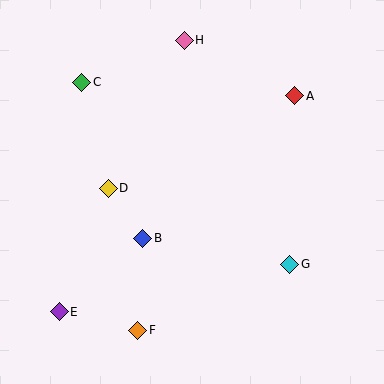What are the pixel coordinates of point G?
Point G is at (290, 264).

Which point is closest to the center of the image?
Point B at (143, 238) is closest to the center.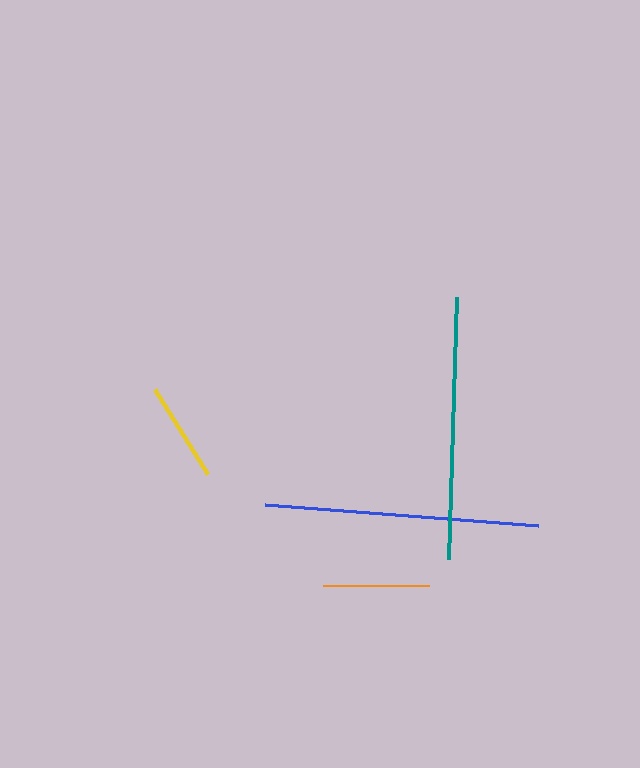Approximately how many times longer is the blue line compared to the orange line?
The blue line is approximately 2.6 times the length of the orange line.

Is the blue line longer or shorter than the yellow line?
The blue line is longer than the yellow line.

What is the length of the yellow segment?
The yellow segment is approximately 100 pixels long.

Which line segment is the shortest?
The yellow line is the shortest at approximately 100 pixels.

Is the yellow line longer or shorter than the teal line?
The teal line is longer than the yellow line.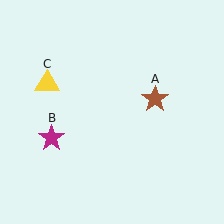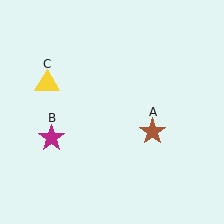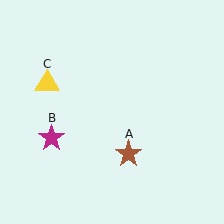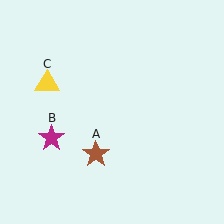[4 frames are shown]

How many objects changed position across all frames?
1 object changed position: brown star (object A).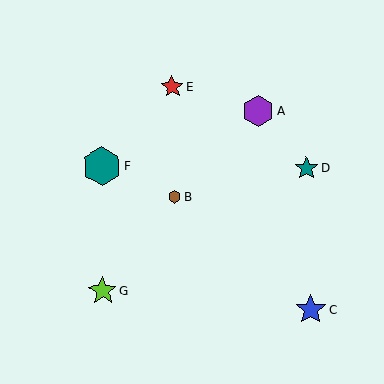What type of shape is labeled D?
Shape D is a teal star.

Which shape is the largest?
The teal hexagon (labeled F) is the largest.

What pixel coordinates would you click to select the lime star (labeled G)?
Click at (103, 291) to select the lime star G.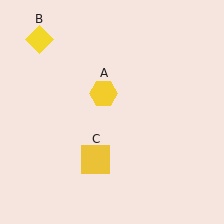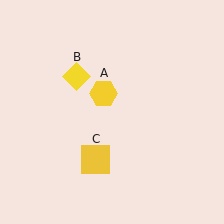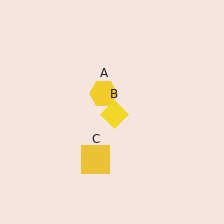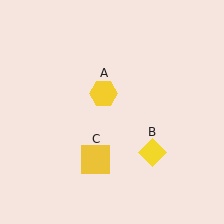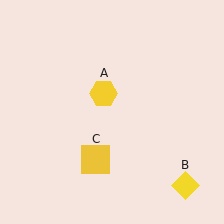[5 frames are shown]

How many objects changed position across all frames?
1 object changed position: yellow diamond (object B).